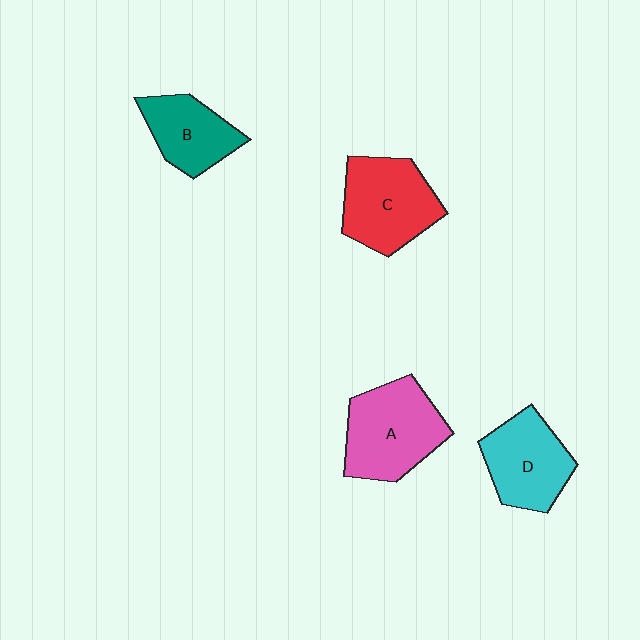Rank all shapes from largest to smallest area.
From largest to smallest: A (pink), C (red), D (cyan), B (teal).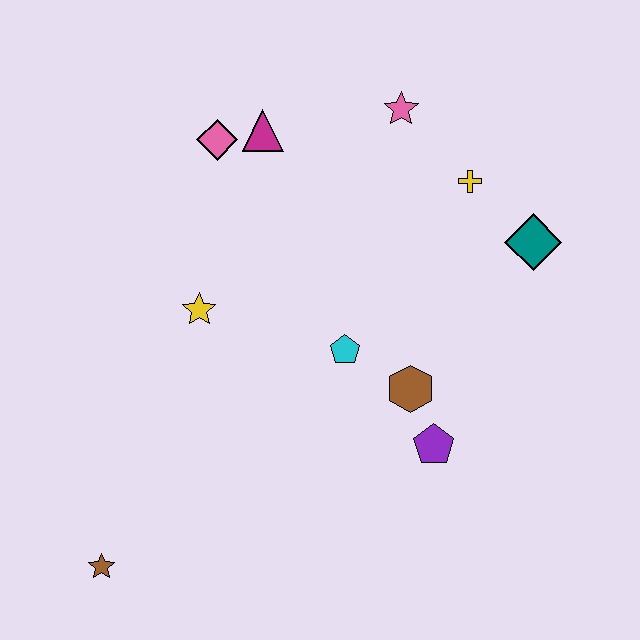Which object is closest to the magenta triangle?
The pink diamond is closest to the magenta triangle.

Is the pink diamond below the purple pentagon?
No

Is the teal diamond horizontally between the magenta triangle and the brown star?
No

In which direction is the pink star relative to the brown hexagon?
The pink star is above the brown hexagon.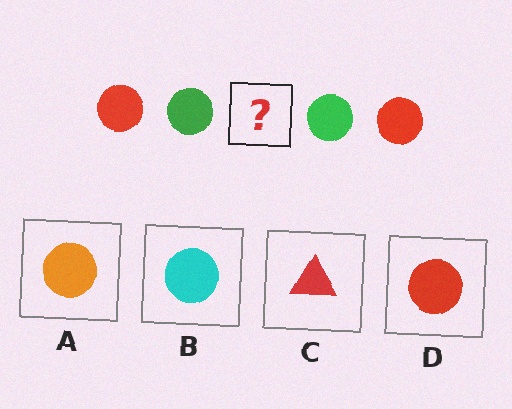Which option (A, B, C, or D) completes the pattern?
D.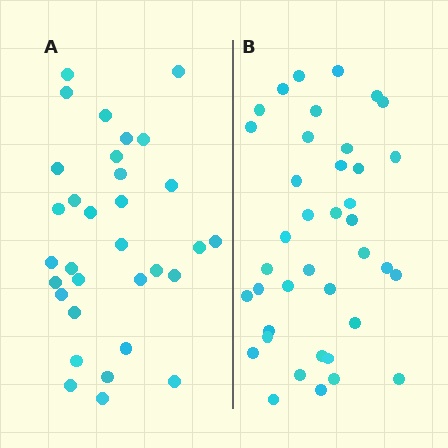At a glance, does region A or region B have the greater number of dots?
Region B (the right region) has more dots.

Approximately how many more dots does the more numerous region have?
Region B has roughly 8 or so more dots than region A.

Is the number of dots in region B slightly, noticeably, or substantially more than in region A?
Region B has only slightly more — the two regions are fairly close. The ratio is roughly 1.2 to 1.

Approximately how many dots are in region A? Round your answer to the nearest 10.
About 30 dots. (The exact count is 32, which rounds to 30.)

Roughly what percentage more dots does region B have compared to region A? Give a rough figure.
About 20% more.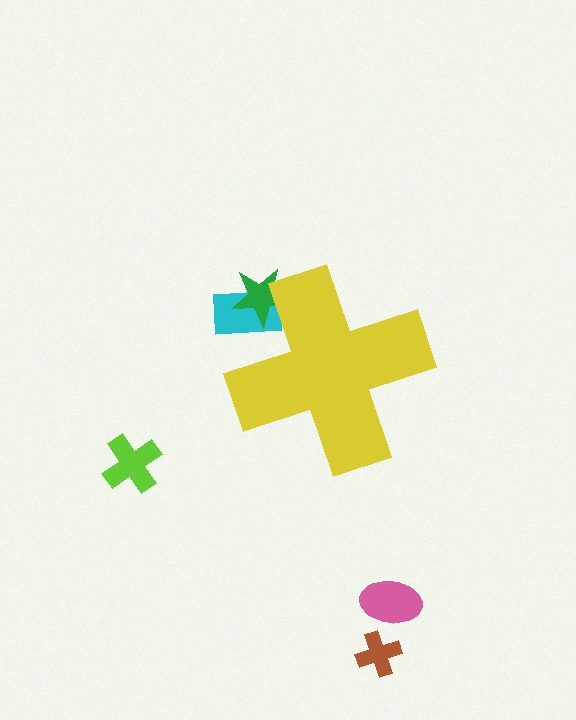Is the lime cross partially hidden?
No, the lime cross is fully visible.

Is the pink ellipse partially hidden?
No, the pink ellipse is fully visible.